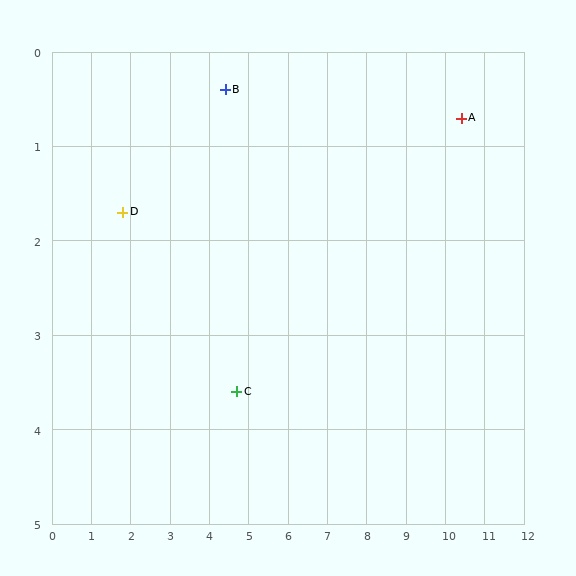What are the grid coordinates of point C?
Point C is at approximately (4.7, 3.6).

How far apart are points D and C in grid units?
Points D and C are about 3.5 grid units apart.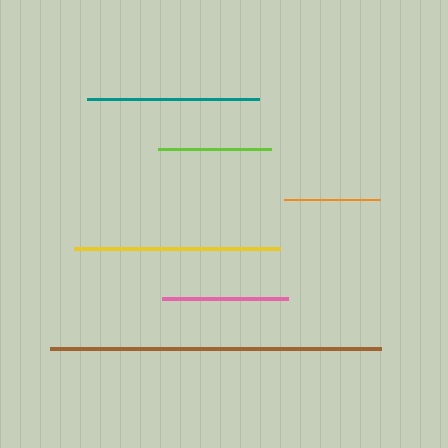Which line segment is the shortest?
The orange line is the shortest at approximately 96 pixels.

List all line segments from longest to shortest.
From longest to shortest: brown, yellow, teal, pink, lime, orange.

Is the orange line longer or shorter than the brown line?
The brown line is longer than the orange line.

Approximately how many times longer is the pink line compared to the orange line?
The pink line is approximately 1.3 times the length of the orange line.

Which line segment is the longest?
The brown line is the longest at approximately 331 pixels.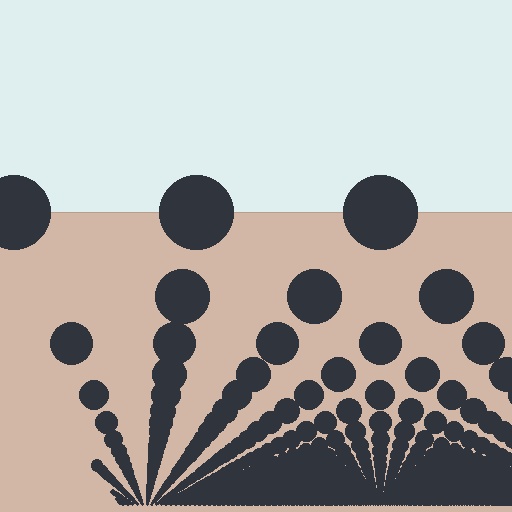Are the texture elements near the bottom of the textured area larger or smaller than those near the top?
Smaller. The gradient is inverted — elements near the bottom are smaller and denser.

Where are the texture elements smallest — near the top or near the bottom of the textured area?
Near the bottom.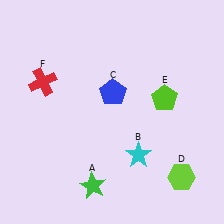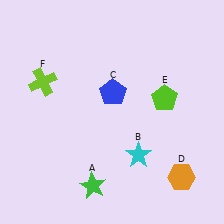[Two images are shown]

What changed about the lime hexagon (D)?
In Image 1, D is lime. In Image 2, it changed to orange.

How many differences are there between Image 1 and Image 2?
There are 2 differences between the two images.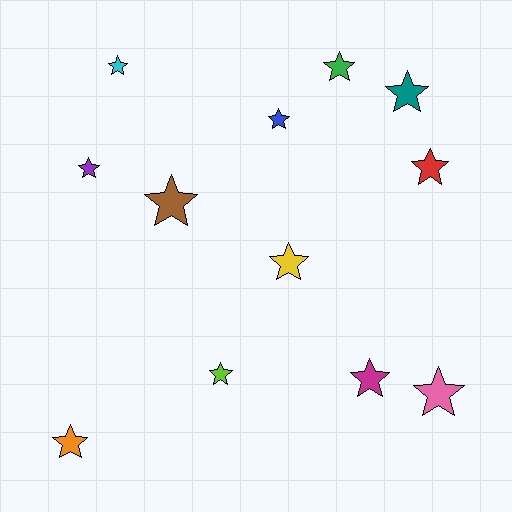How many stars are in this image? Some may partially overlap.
There are 12 stars.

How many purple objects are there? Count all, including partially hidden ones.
There is 1 purple object.